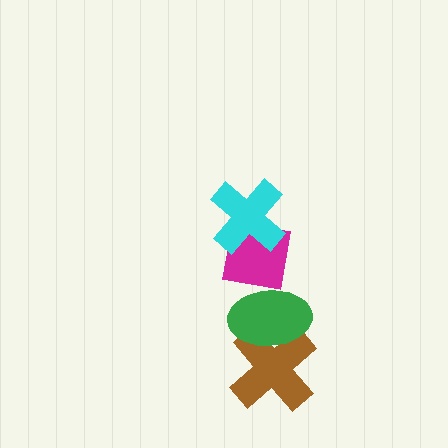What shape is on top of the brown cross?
The green ellipse is on top of the brown cross.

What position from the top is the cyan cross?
The cyan cross is 1st from the top.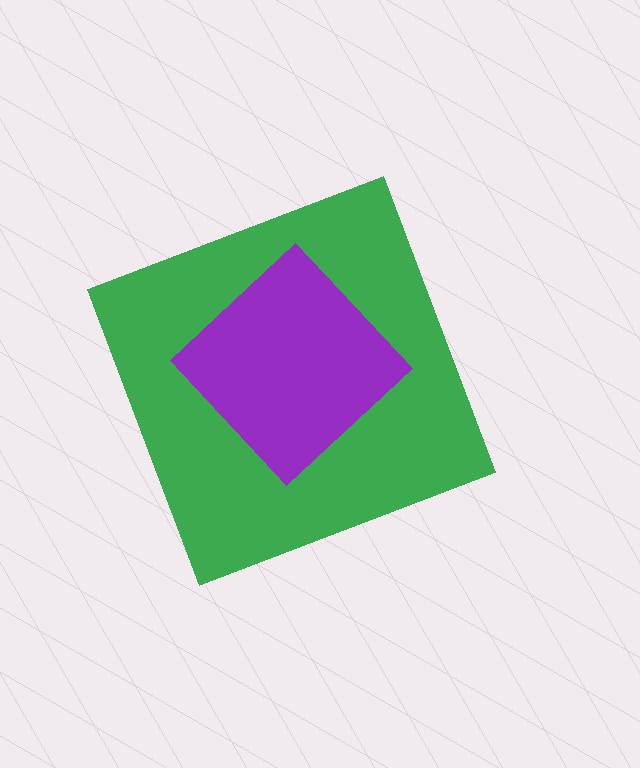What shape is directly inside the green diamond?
The purple diamond.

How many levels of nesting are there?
2.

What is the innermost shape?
The purple diamond.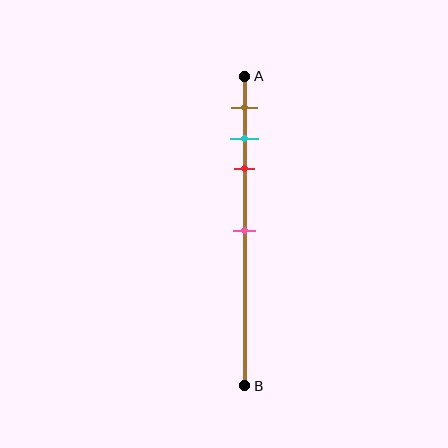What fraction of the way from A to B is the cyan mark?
The cyan mark is approximately 20% (0.2) of the way from A to B.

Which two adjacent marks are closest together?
The cyan and red marks are the closest adjacent pair.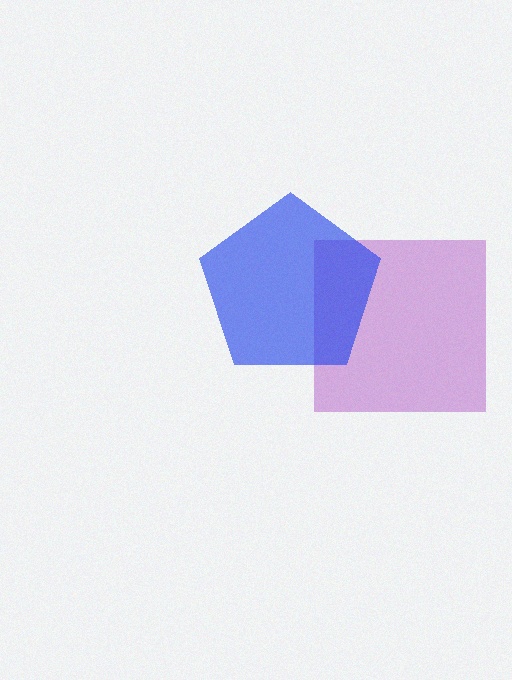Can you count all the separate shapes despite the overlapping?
Yes, there are 2 separate shapes.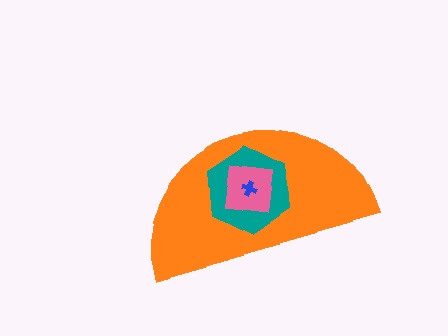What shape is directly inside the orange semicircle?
The teal hexagon.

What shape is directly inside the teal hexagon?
The pink square.